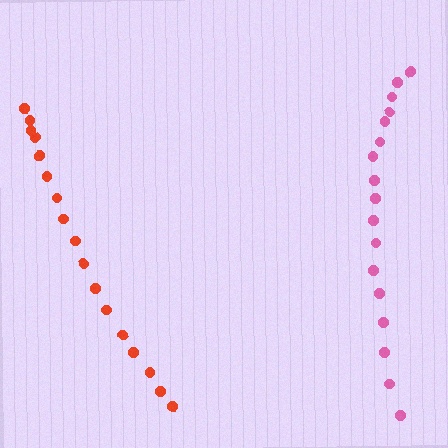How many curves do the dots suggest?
There are 2 distinct paths.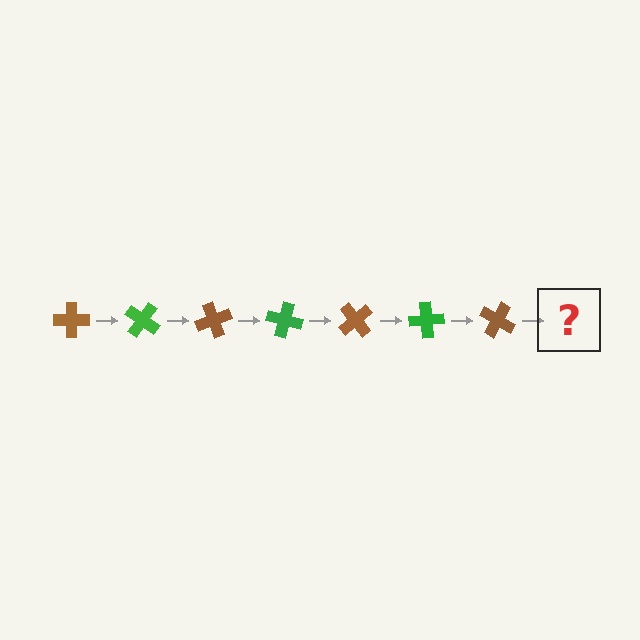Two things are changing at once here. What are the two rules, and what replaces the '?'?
The two rules are that it rotates 35 degrees each step and the color cycles through brown and green. The '?' should be a green cross, rotated 245 degrees from the start.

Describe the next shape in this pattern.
It should be a green cross, rotated 245 degrees from the start.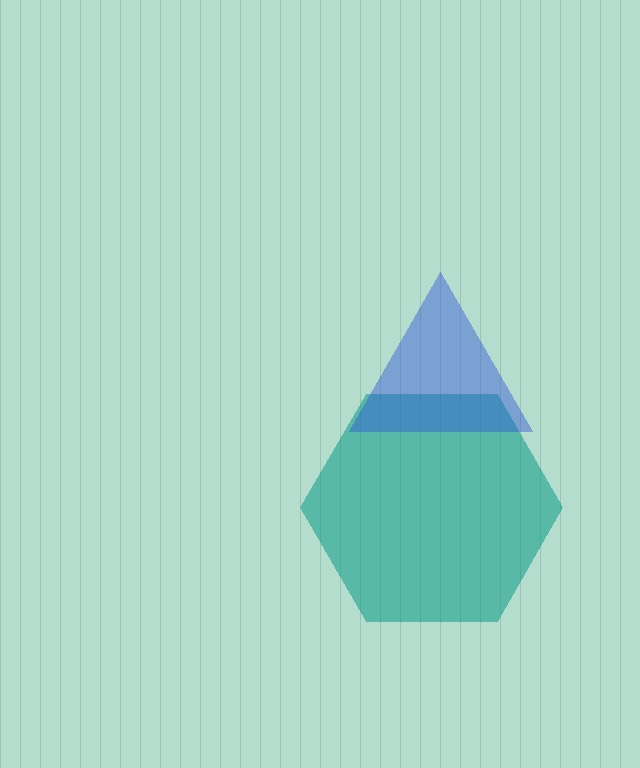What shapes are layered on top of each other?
The layered shapes are: a teal hexagon, a blue triangle.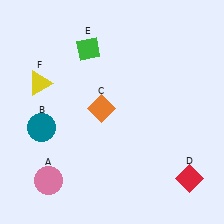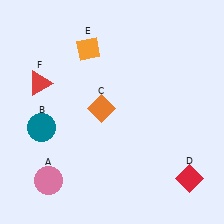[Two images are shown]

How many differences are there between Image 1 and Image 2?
There are 2 differences between the two images.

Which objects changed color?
E changed from green to orange. F changed from yellow to red.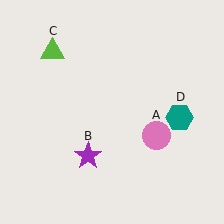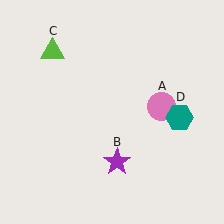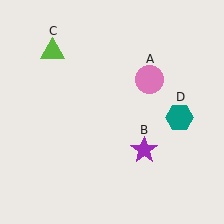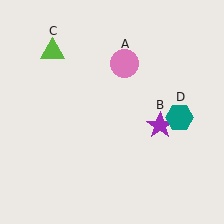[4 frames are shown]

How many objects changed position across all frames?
2 objects changed position: pink circle (object A), purple star (object B).